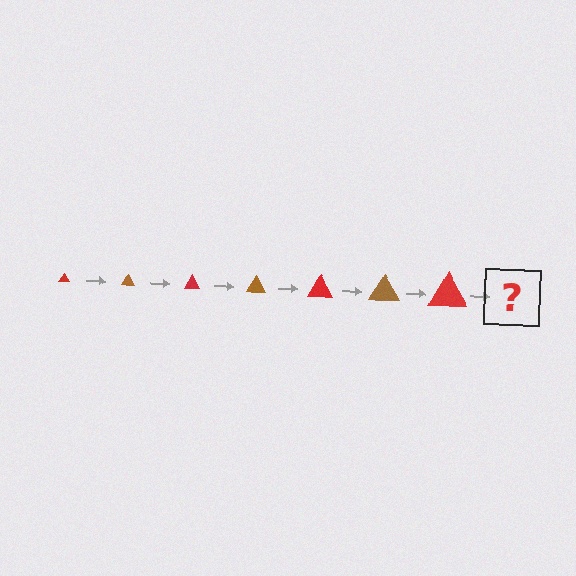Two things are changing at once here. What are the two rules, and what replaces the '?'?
The two rules are that the triangle grows larger each step and the color cycles through red and brown. The '?' should be a brown triangle, larger than the previous one.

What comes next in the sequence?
The next element should be a brown triangle, larger than the previous one.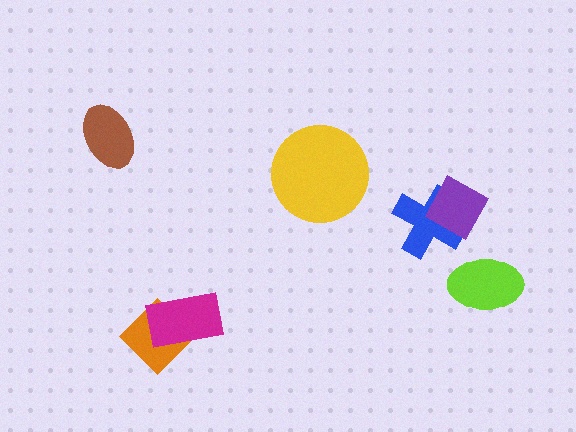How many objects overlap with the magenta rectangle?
1 object overlaps with the magenta rectangle.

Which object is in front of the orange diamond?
The magenta rectangle is in front of the orange diamond.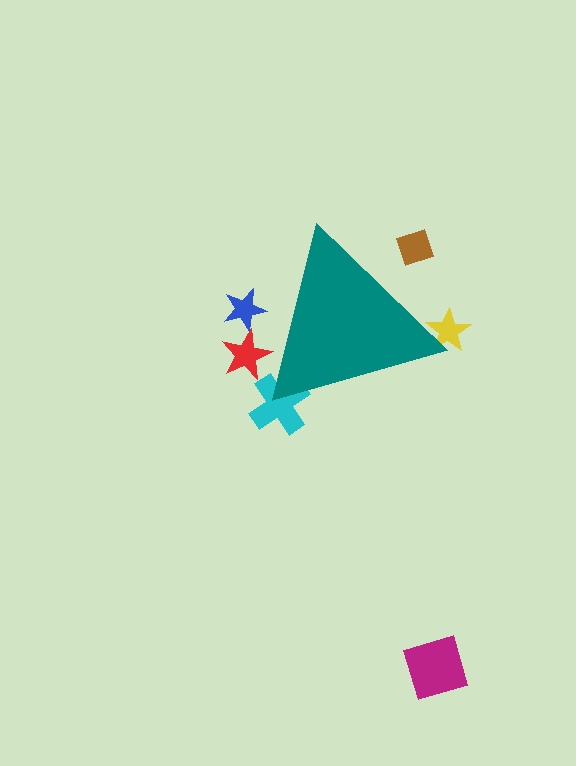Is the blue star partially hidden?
Yes, the blue star is partially hidden behind the teal triangle.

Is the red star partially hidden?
Yes, the red star is partially hidden behind the teal triangle.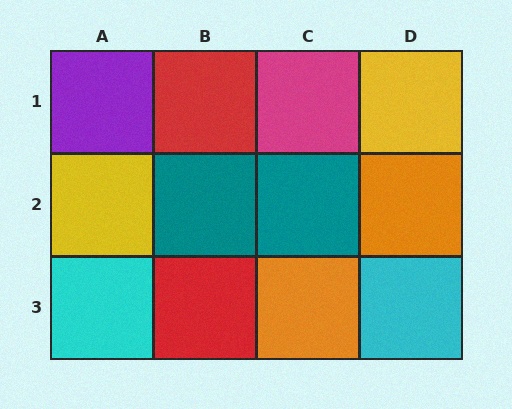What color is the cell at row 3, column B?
Red.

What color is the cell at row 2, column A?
Yellow.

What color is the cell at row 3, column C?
Orange.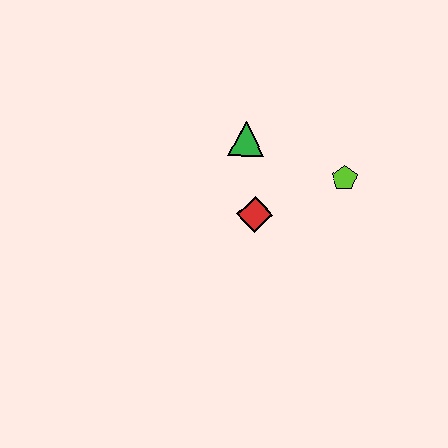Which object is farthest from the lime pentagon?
The green triangle is farthest from the lime pentagon.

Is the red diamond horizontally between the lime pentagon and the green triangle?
Yes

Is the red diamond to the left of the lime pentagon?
Yes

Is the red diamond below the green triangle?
Yes